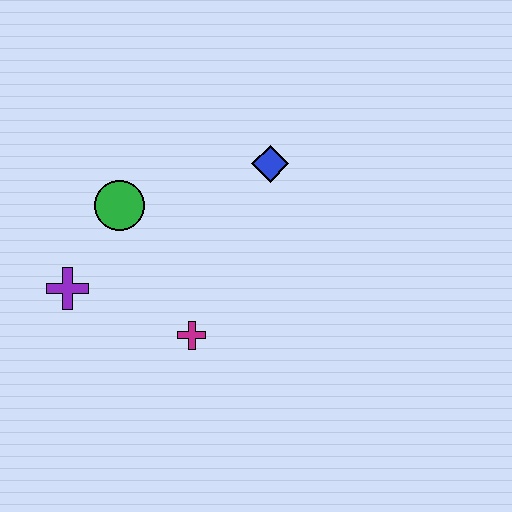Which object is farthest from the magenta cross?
The blue diamond is farthest from the magenta cross.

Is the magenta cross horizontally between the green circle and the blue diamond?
Yes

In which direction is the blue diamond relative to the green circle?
The blue diamond is to the right of the green circle.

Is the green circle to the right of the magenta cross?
No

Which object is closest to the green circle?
The purple cross is closest to the green circle.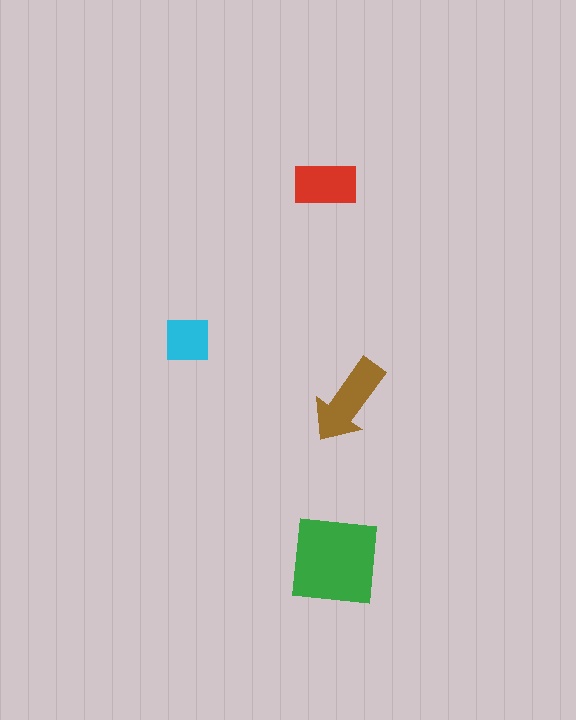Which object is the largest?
The green square.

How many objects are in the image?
There are 4 objects in the image.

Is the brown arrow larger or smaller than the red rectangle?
Larger.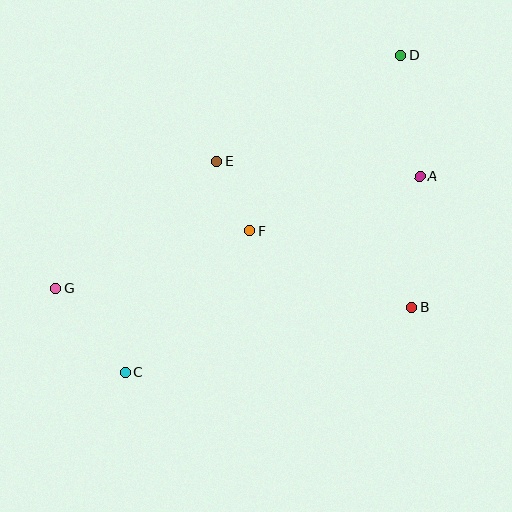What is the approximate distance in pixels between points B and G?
The distance between B and G is approximately 356 pixels.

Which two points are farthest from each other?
Points C and D are farthest from each other.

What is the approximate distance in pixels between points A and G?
The distance between A and G is approximately 381 pixels.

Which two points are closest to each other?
Points E and F are closest to each other.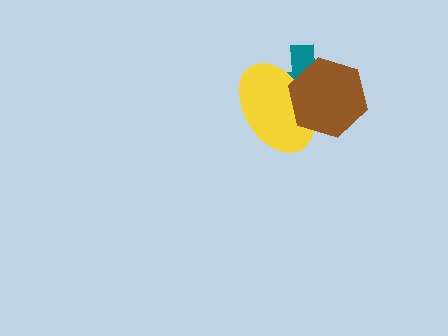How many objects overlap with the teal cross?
2 objects overlap with the teal cross.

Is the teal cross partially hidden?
Yes, it is partially covered by another shape.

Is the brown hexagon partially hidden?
No, no other shape covers it.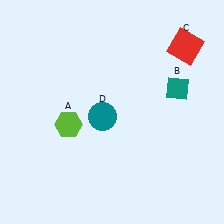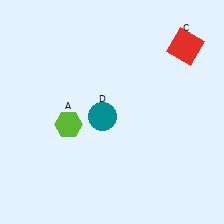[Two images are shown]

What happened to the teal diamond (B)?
The teal diamond (B) was removed in Image 2. It was in the top-right area of Image 1.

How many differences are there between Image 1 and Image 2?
There is 1 difference between the two images.